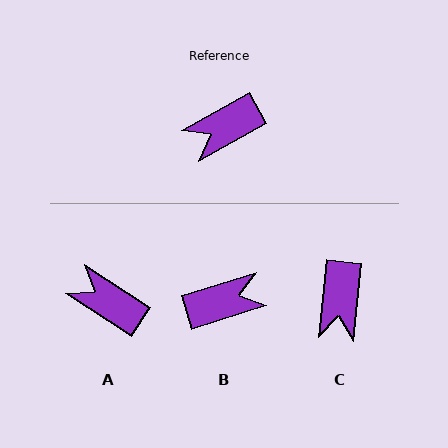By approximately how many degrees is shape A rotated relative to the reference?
Approximately 62 degrees clockwise.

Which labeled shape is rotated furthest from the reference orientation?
B, about 168 degrees away.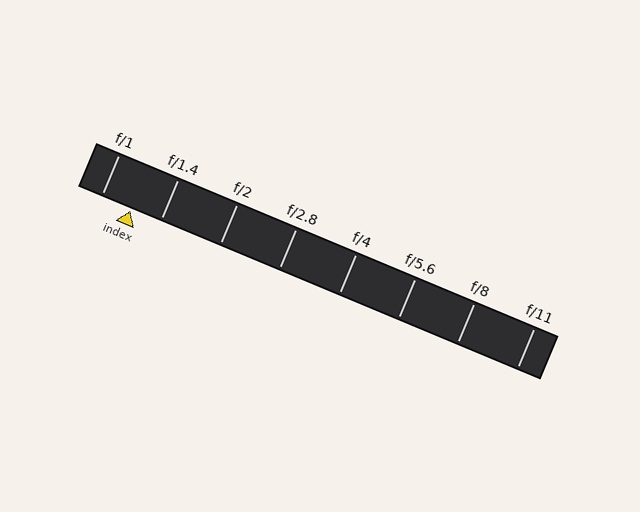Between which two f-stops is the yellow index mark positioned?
The index mark is between f/1 and f/1.4.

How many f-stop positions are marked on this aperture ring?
There are 8 f-stop positions marked.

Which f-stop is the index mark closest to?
The index mark is closest to f/1.4.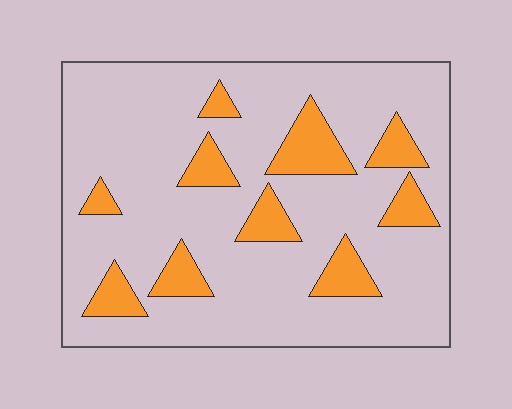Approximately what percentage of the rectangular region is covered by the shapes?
Approximately 20%.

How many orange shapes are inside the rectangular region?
10.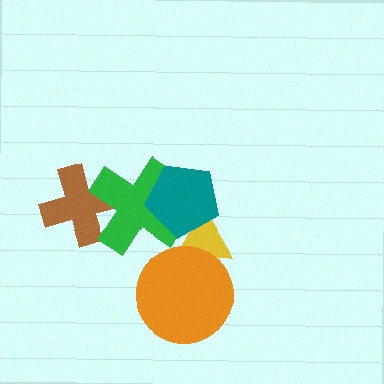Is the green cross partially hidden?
Yes, it is partially covered by another shape.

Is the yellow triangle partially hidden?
Yes, it is partially covered by another shape.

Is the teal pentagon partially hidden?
No, no other shape covers it.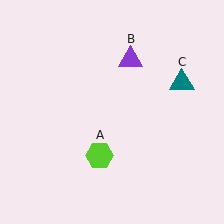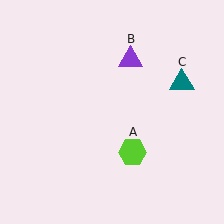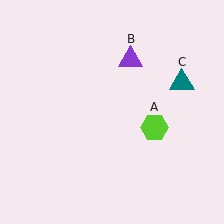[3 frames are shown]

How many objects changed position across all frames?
1 object changed position: lime hexagon (object A).